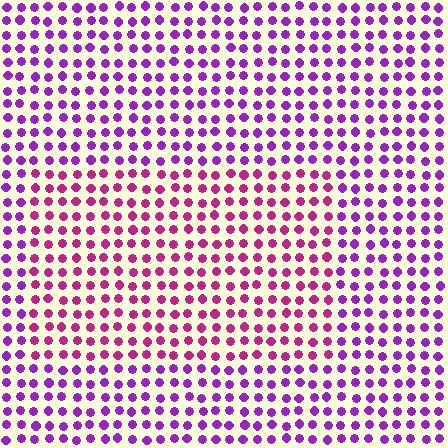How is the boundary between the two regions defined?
The boundary is defined purely by a slight shift in hue (about 35 degrees). Spacing, size, and orientation are identical on both sides.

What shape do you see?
I see a rectangle.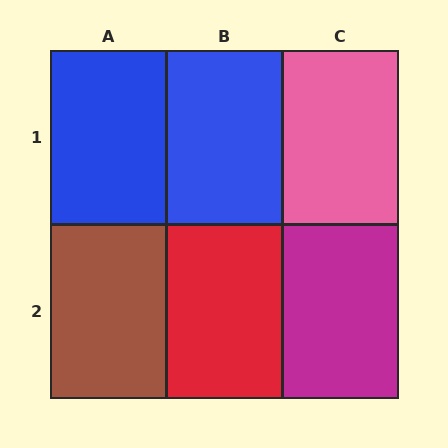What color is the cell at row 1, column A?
Blue.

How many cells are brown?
1 cell is brown.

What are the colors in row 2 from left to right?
Brown, red, magenta.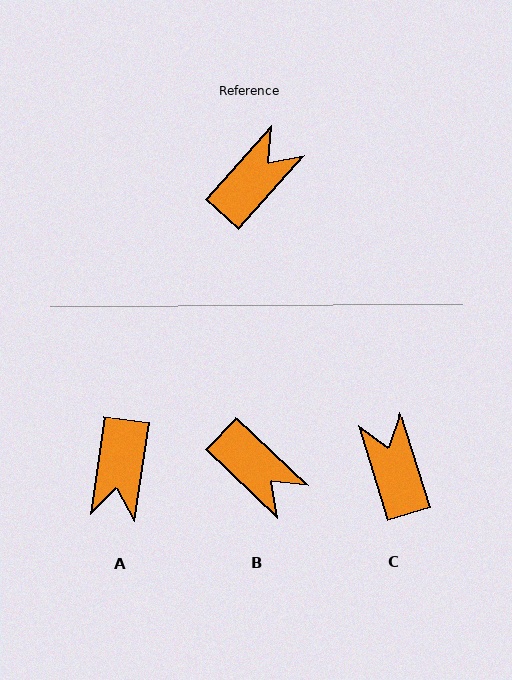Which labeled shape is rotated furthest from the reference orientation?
A, about 147 degrees away.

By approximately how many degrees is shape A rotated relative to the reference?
Approximately 147 degrees clockwise.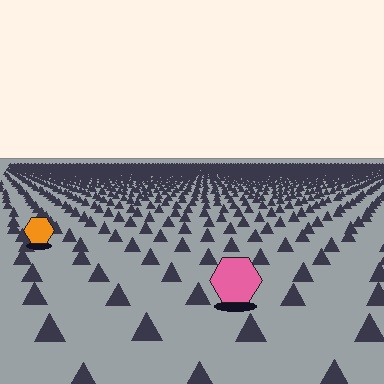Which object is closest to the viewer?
The pink hexagon is closest. The texture marks near it are larger and more spread out.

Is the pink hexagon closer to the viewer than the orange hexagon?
Yes. The pink hexagon is closer — you can tell from the texture gradient: the ground texture is coarser near it.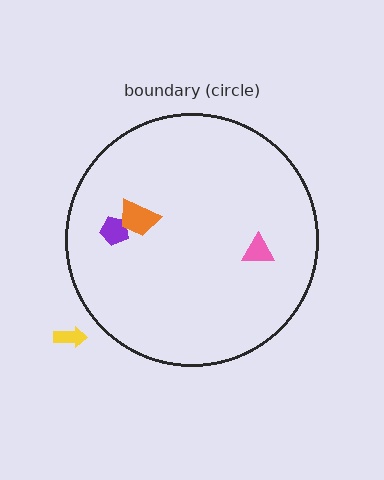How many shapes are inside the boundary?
3 inside, 1 outside.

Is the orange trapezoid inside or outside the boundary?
Inside.